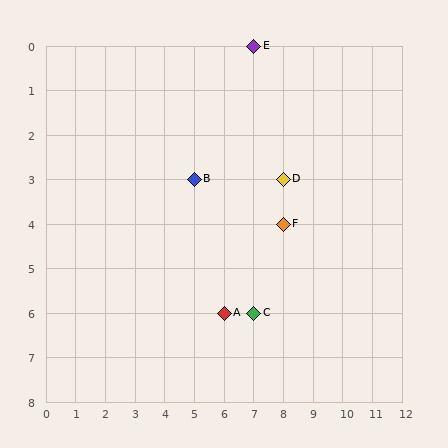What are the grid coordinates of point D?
Point D is at grid coordinates (8, 3).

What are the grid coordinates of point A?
Point A is at grid coordinates (6, 6).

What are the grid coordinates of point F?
Point F is at grid coordinates (8, 4).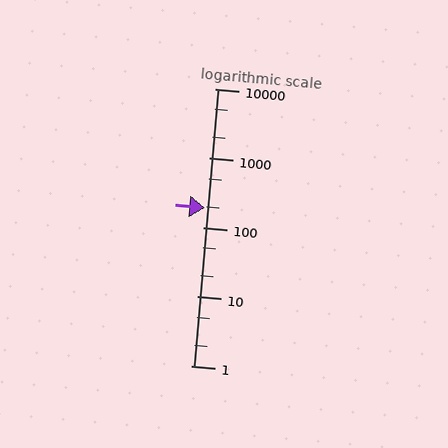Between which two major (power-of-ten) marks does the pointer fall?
The pointer is between 100 and 1000.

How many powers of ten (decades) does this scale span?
The scale spans 4 decades, from 1 to 10000.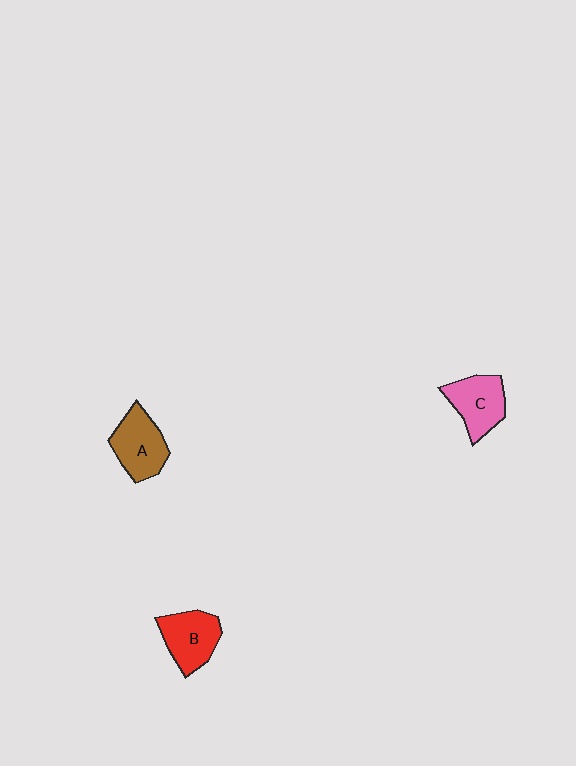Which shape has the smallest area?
Shape C (pink).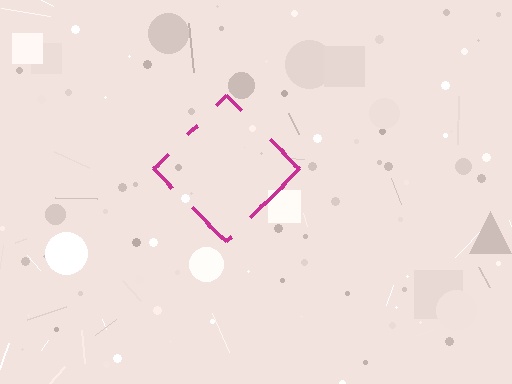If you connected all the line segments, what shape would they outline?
They would outline a diamond.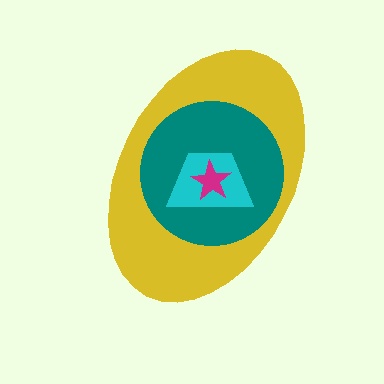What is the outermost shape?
The yellow ellipse.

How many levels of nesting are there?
4.